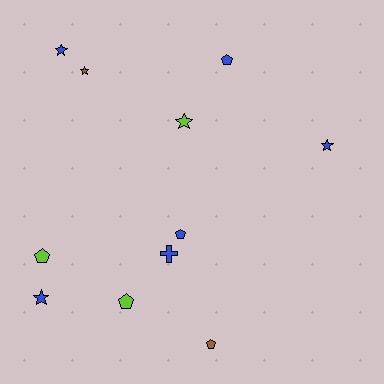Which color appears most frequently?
Blue, with 6 objects.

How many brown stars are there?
There is 1 brown star.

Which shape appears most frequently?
Star, with 5 objects.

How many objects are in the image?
There are 11 objects.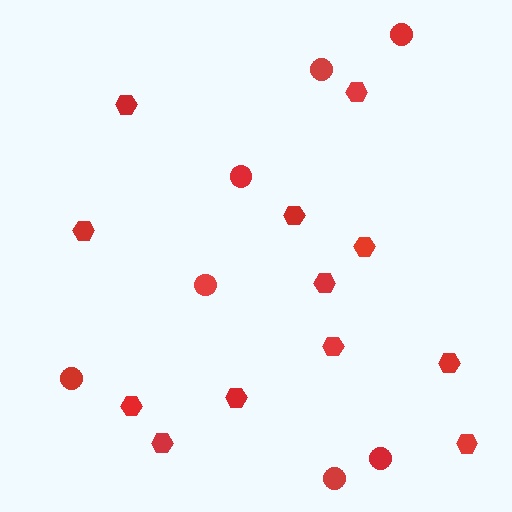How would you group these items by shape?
There are 2 groups: one group of circles (7) and one group of hexagons (12).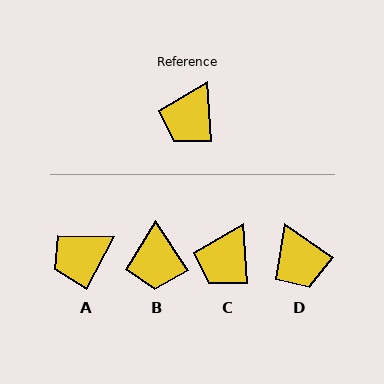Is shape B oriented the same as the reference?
No, it is off by about 29 degrees.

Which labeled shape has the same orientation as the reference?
C.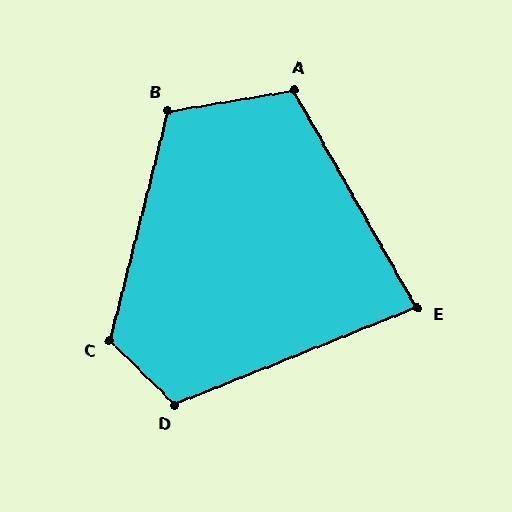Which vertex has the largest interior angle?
C, at approximately 120 degrees.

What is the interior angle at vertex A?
Approximately 110 degrees (obtuse).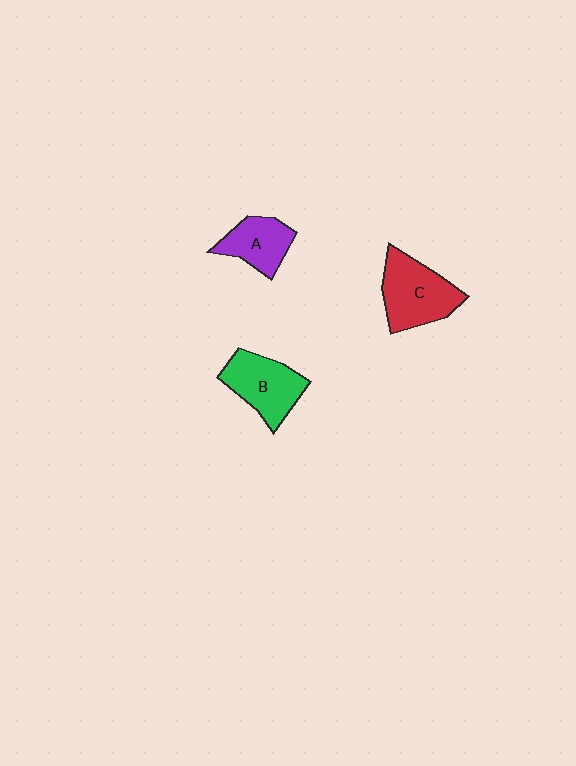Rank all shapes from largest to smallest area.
From largest to smallest: C (red), B (green), A (purple).